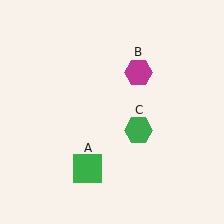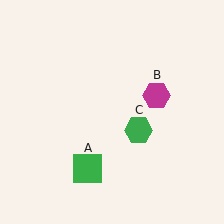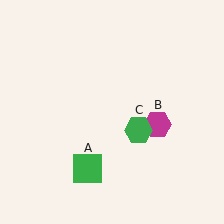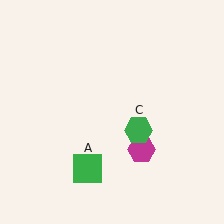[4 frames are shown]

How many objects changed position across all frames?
1 object changed position: magenta hexagon (object B).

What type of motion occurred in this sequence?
The magenta hexagon (object B) rotated clockwise around the center of the scene.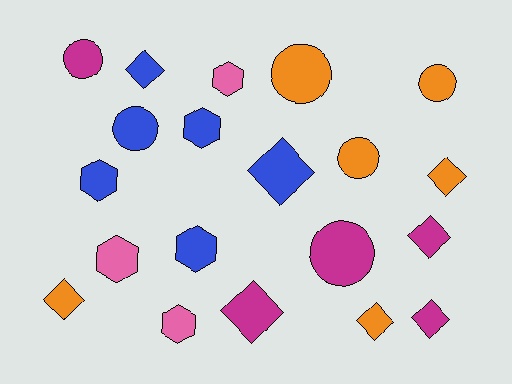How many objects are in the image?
There are 20 objects.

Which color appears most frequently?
Orange, with 6 objects.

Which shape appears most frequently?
Diamond, with 8 objects.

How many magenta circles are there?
There are 2 magenta circles.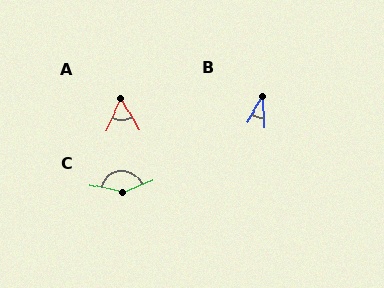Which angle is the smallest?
B, at approximately 32 degrees.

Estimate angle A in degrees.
Approximately 54 degrees.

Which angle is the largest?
C, at approximately 144 degrees.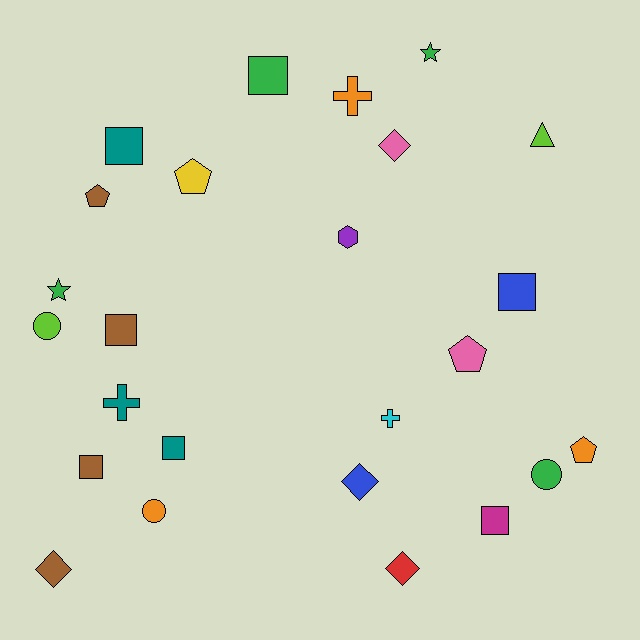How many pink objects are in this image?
There are 2 pink objects.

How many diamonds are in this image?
There are 4 diamonds.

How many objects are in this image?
There are 25 objects.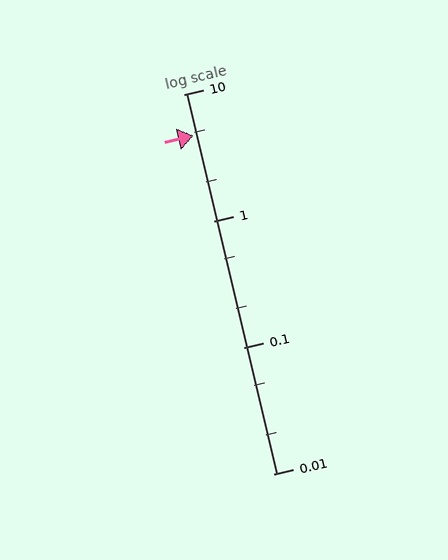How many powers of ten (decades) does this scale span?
The scale spans 3 decades, from 0.01 to 10.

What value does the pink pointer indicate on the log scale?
The pointer indicates approximately 4.7.